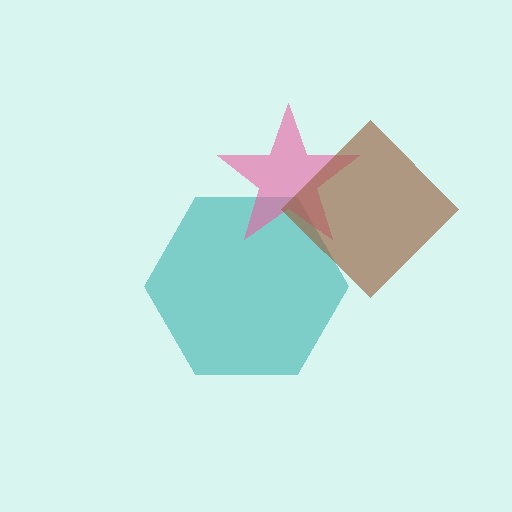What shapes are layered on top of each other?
The layered shapes are: a teal hexagon, a pink star, a brown diamond.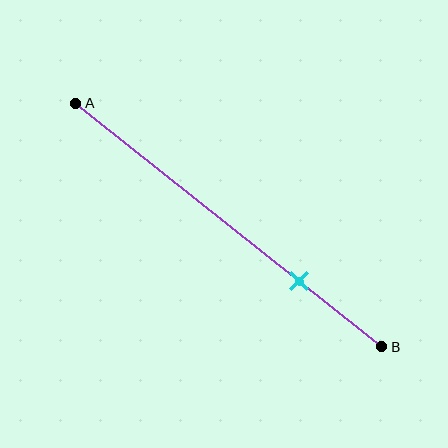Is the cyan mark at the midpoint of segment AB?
No, the mark is at about 75% from A, not at the 50% midpoint.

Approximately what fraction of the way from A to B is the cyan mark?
The cyan mark is approximately 75% of the way from A to B.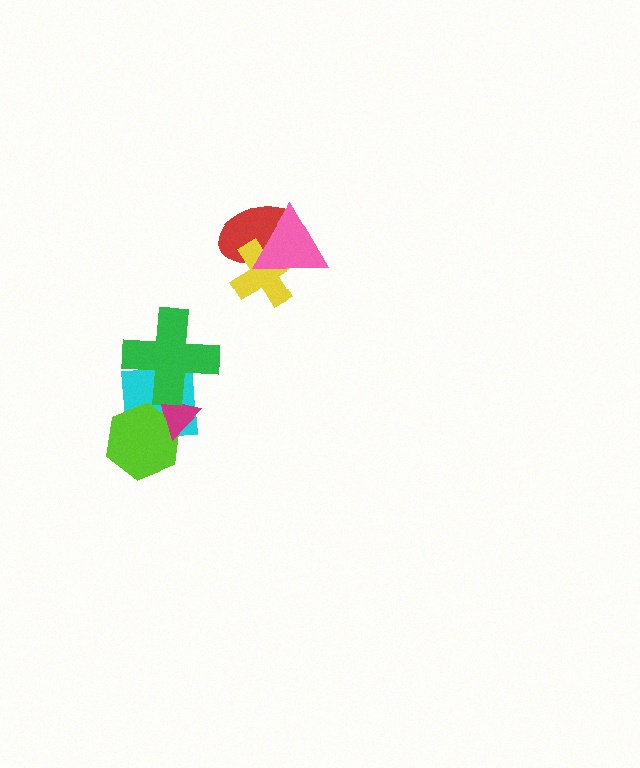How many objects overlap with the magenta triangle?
3 objects overlap with the magenta triangle.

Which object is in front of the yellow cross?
The pink triangle is in front of the yellow cross.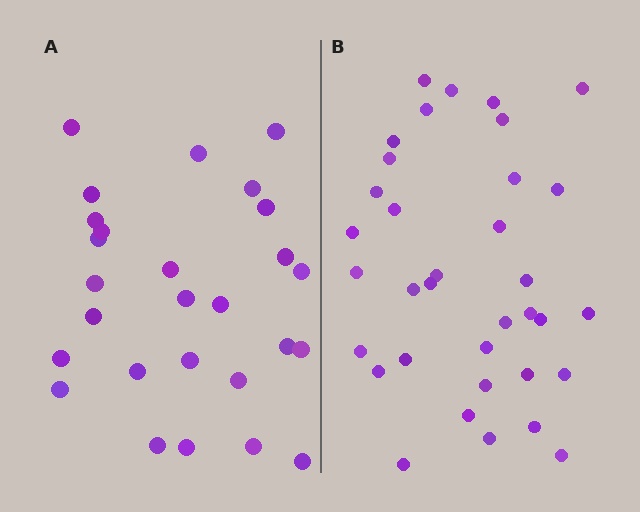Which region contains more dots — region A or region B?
Region B (the right region) has more dots.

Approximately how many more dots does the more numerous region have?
Region B has roughly 8 or so more dots than region A.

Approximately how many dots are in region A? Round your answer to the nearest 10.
About 30 dots. (The exact count is 27, which rounds to 30.)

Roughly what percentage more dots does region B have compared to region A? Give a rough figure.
About 30% more.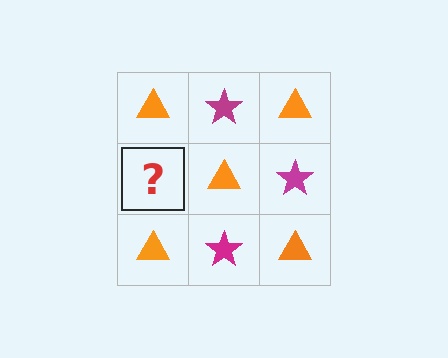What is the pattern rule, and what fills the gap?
The rule is that it alternates orange triangle and magenta star in a checkerboard pattern. The gap should be filled with a magenta star.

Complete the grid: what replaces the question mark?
The question mark should be replaced with a magenta star.